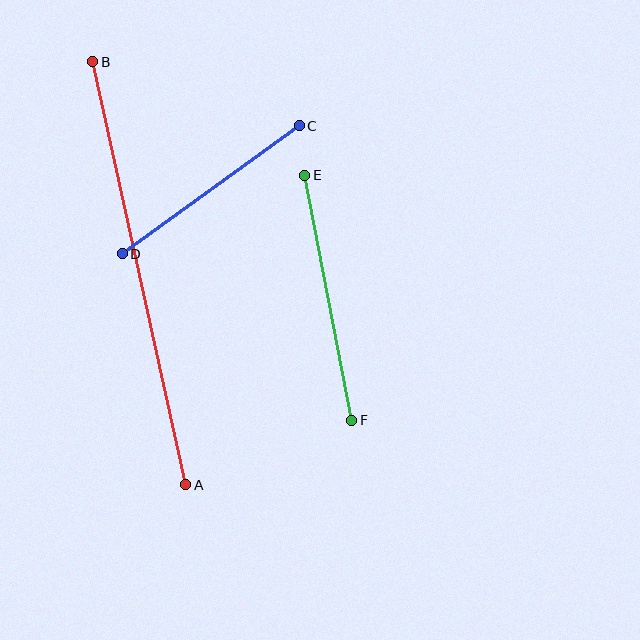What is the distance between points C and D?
The distance is approximately 218 pixels.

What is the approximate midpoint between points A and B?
The midpoint is at approximately (139, 273) pixels.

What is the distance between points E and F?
The distance is approximately 250 pixels.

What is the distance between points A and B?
The distance is approximately 433 pixels.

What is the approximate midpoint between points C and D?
The midpoint is at approximately (211, 190) pixels.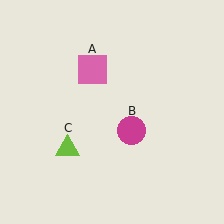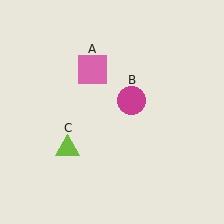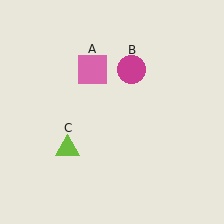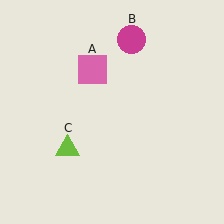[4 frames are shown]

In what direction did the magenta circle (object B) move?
The magenta circle (object B) moved up.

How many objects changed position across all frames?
1 object changed position: magenta circle (object B).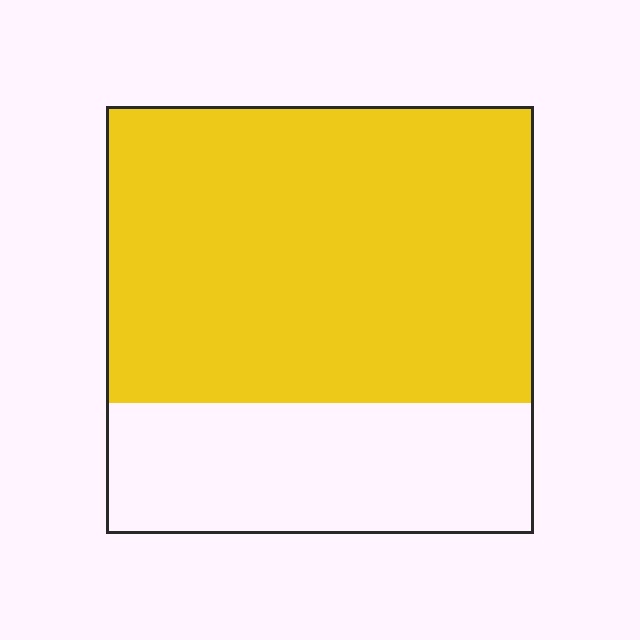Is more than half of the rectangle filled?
Yes.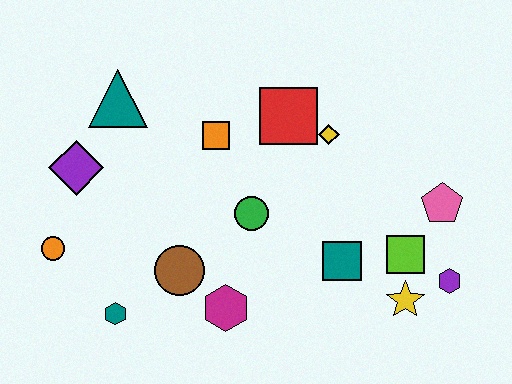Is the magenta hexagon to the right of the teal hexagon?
Yes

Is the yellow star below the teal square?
Yes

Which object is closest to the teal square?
The lime square is closest to the teal square.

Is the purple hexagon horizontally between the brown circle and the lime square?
No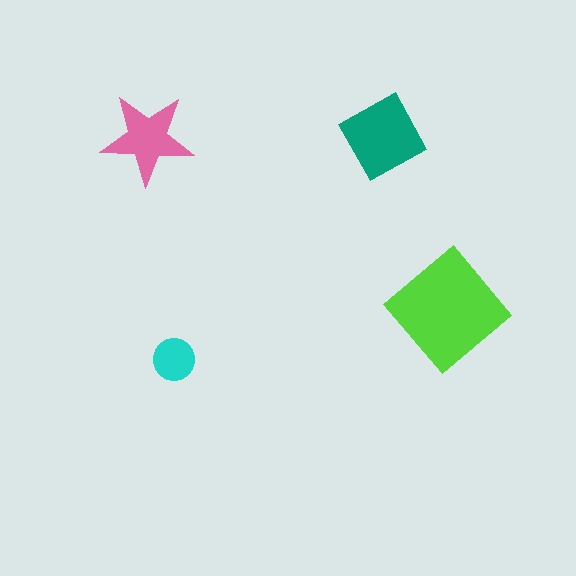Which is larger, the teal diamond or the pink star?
The teal diamond.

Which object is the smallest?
The cyan circle.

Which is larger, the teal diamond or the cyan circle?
The teal diamond.